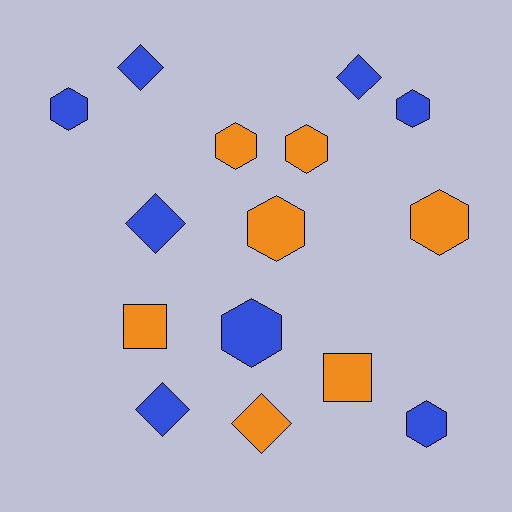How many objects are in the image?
There are 15 objects.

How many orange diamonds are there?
There is 1 orange diamond.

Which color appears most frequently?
Blue, with 8 objects.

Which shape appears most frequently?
Hexagon, with 8 objects.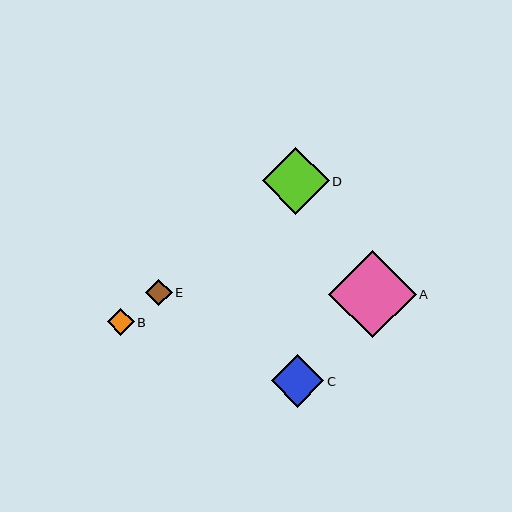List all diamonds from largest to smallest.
From largest to smallest: A, D, C, B, E.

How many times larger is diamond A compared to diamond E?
Diamond A is approximately 3.3 times the size of diamond E.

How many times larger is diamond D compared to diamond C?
Diamond D is approximately 1.3 times the size of diamond C.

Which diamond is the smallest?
Diamond E is the smallest with a size of approximately 27 pixels.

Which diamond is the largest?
Diamond A is the largest with a size of approximately 88 pixels.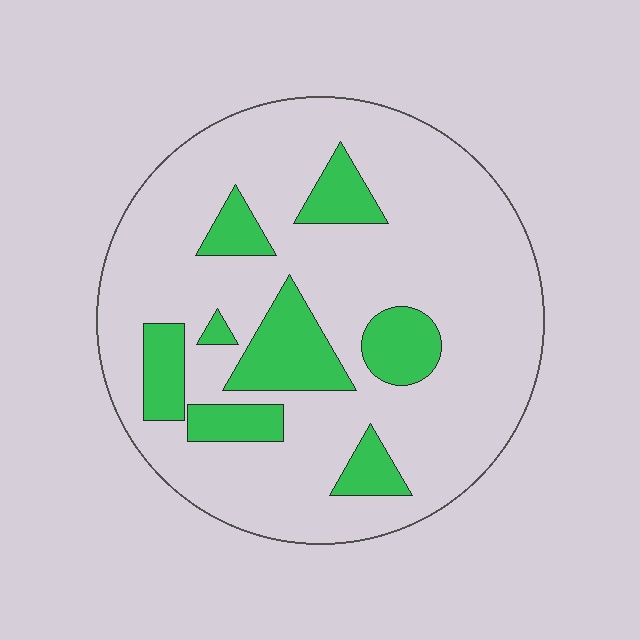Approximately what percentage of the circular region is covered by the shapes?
Approximately 20%.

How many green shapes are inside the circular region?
8.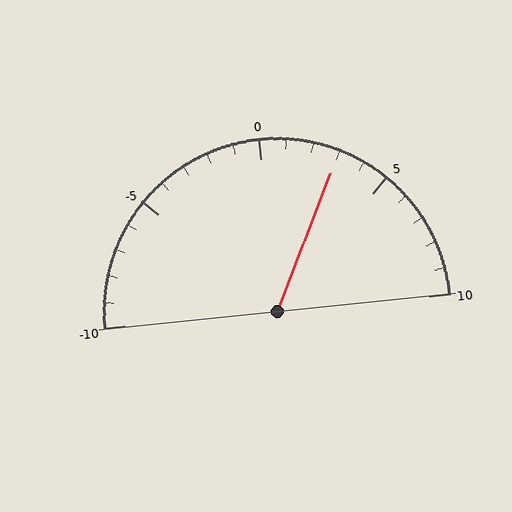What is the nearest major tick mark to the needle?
The nearest major tick mark is 5.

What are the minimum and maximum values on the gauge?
The gauge ranges from -10 to 10.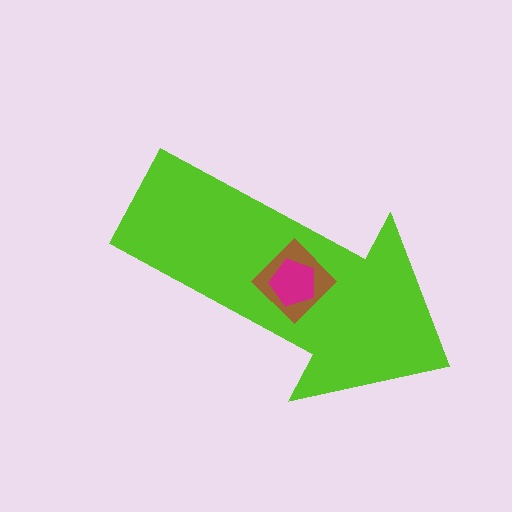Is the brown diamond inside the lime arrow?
Yes.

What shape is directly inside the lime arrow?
The brown diamond.